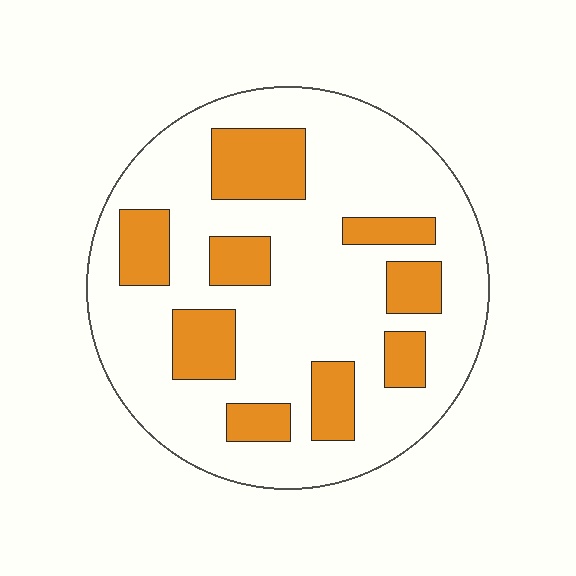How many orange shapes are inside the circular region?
9.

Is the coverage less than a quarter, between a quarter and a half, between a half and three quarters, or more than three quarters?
Between a quarter and a half.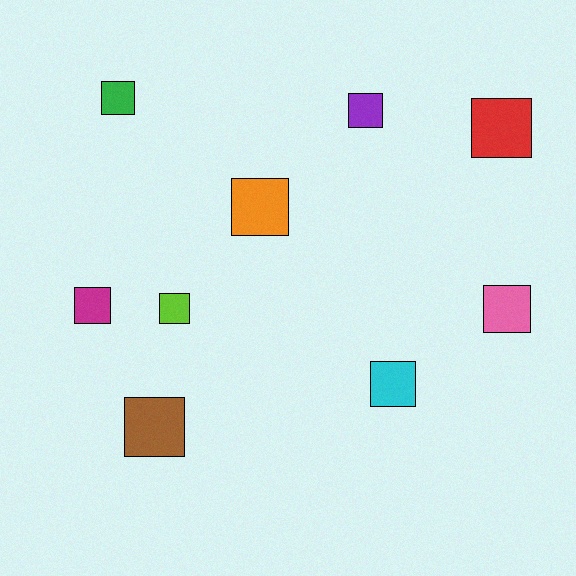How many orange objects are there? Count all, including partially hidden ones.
There is 1 orange object.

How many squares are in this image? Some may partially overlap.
There are 9 squares.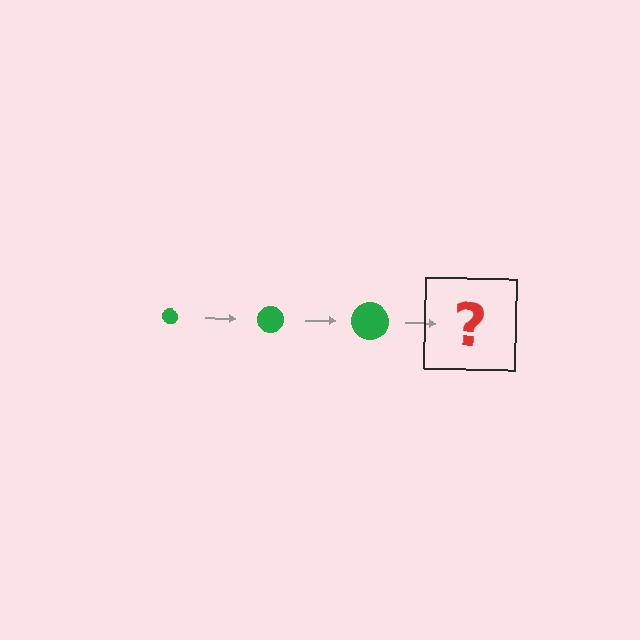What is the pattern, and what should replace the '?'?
The pattern is that the circle gets progressively larger each step. The '?' should be a green circle, larger than the previous one.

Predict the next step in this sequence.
The next step is a green circle, larger than the previous one.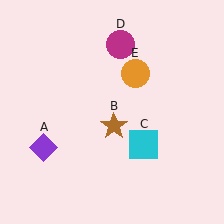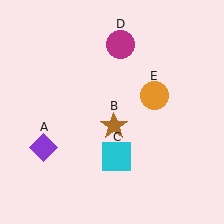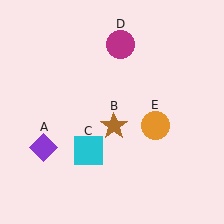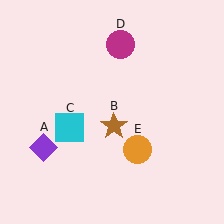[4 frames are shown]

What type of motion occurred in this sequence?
The cyan square (object C), orange circle (object E) rotated clockwise around the center of the scene.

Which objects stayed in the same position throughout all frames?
Purple diamond (object A) and brown star (object B) and magenta circle (object D) remained stationary.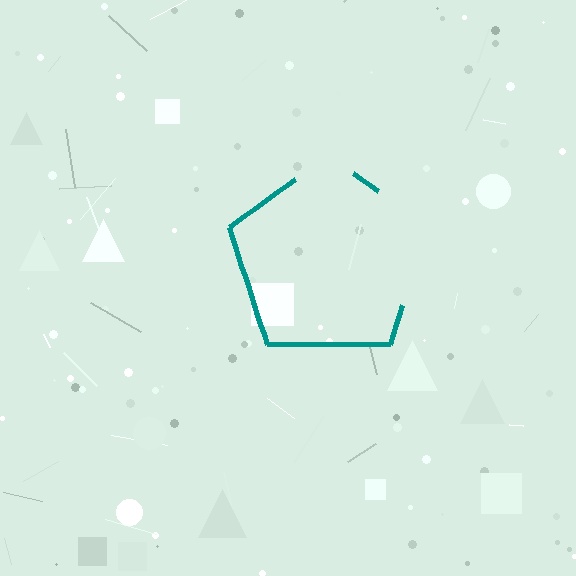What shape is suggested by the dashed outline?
The dashed outline suggests a pentagon.